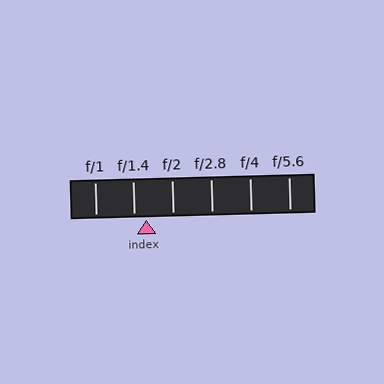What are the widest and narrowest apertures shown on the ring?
The widest aperture shown is f/1 and the narrowest is f/5.6.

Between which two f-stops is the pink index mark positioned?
The index mark is between f/1.4 and f/2.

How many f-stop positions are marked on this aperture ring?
There are 6 f-stop positions marked.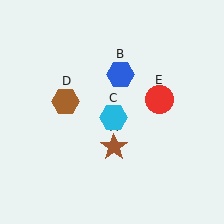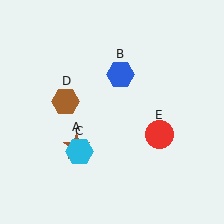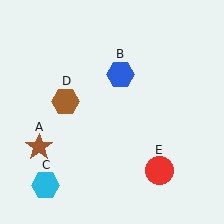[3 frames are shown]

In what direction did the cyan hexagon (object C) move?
The cyan hexagon (object C) moved down and to the left.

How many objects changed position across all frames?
3 objects changed position: brown star (object A), cyan hexagon (object C), red circle (object E).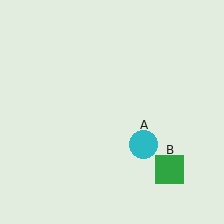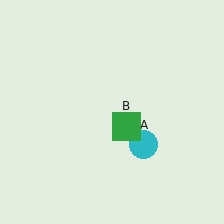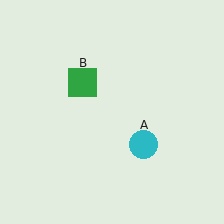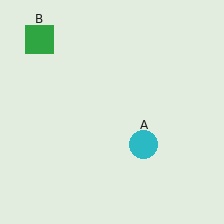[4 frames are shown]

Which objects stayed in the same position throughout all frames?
Cyan circle (object A) remained stationary.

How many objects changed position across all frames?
1 object changed position: green square (object B).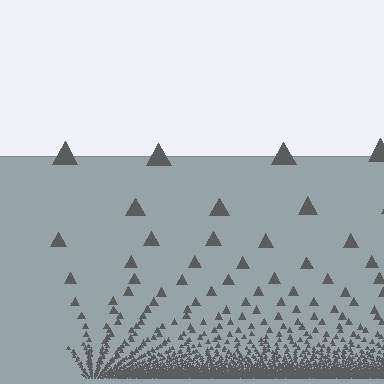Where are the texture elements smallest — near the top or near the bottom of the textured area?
Near the bottom.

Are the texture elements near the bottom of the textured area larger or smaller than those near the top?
Smaller. The gradient is inverted — elements near the bottom are smaller and denser.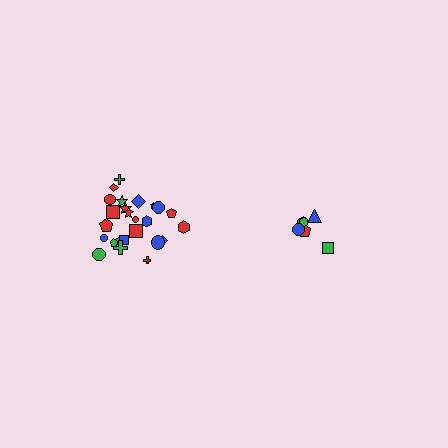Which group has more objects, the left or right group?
The left group.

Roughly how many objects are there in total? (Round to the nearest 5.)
Roughly 30 objects in total.